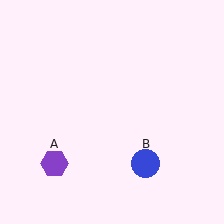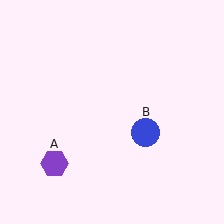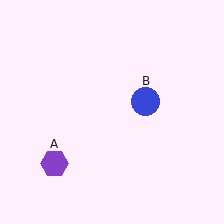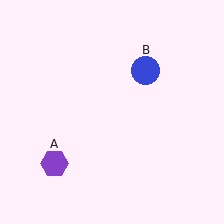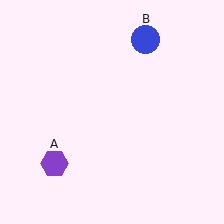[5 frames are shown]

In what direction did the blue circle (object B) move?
The blue circle (object B) moved up.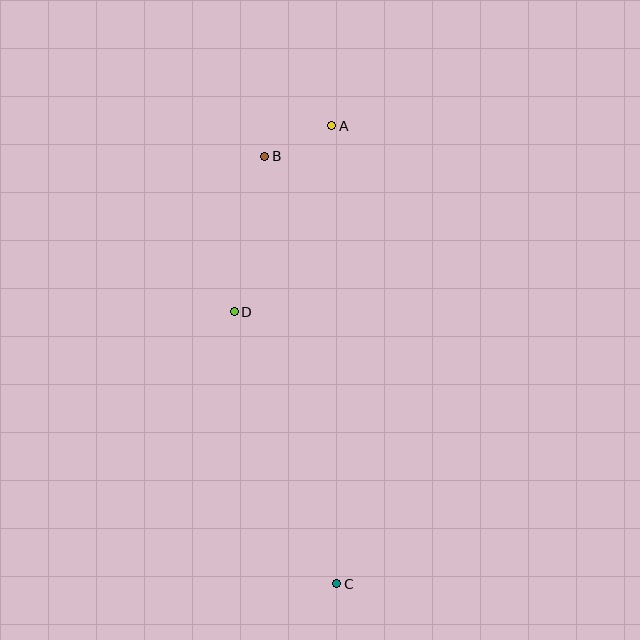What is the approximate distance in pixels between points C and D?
The distance between C and D is approximately 291 pixels.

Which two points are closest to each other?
Points A and B are closest to each other.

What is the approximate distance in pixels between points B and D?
The distance between B and D is approximately 158 pixels.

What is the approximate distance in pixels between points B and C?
The distance between B and C is approximately 434 pixels.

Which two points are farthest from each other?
Points A and C are farthest from each other.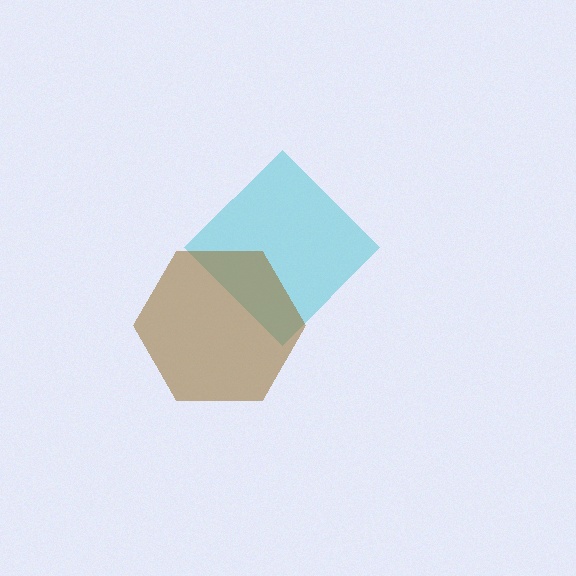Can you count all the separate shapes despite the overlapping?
Yes, there are 2 separate shapes.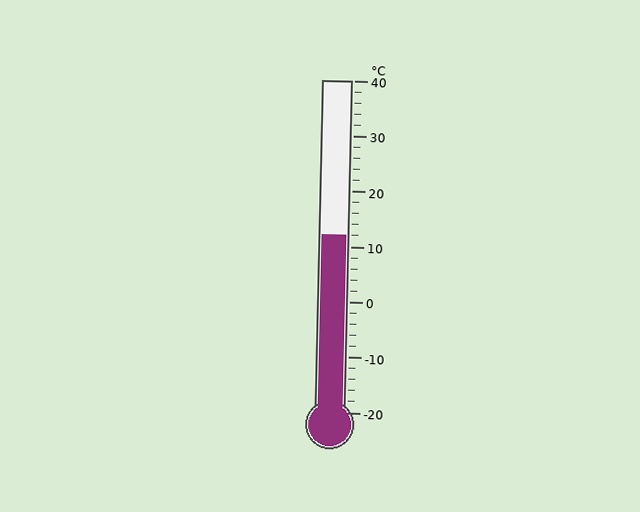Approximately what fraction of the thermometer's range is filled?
The thermometer is filled to approximately 55% of its range.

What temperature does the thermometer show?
The thermometer shows approximately 12°C.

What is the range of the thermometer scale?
The thermometer scale ranges from -20°C to 40°C.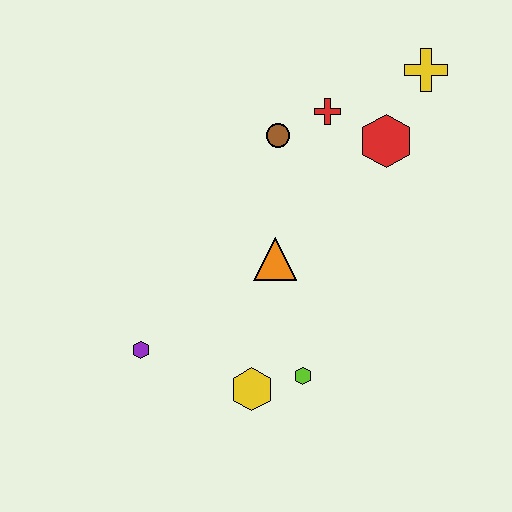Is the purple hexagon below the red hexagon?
Yes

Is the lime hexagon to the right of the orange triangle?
Yes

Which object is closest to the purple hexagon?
The yellow hexagon is closest to the purple hexagon.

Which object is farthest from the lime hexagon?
The yellow cross is farthest from the lime hexagon.